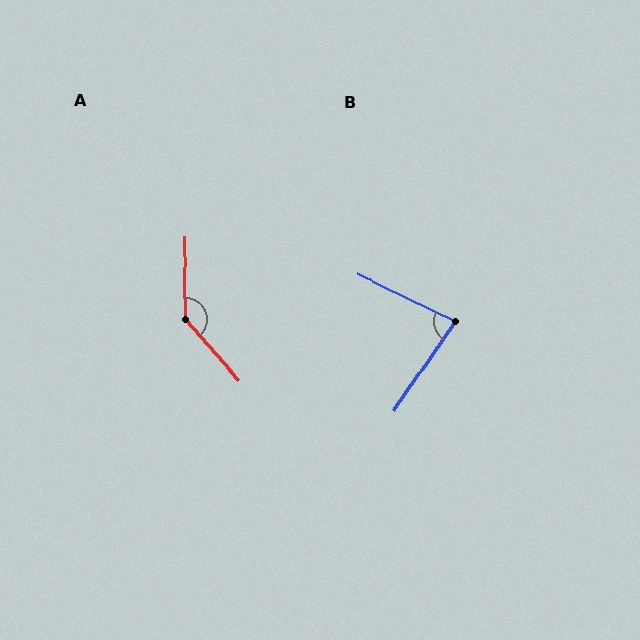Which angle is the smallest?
B, at approximately 81 degrees.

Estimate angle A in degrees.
Approximately 140 degrees.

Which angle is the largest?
A, at approximately 140 degrees.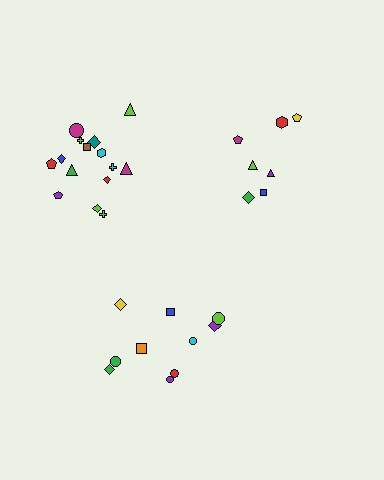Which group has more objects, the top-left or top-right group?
The top-left group.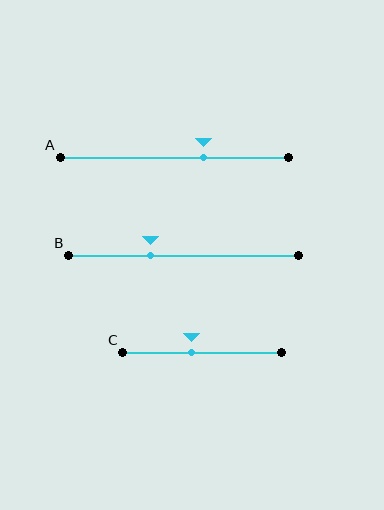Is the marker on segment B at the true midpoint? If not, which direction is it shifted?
No, the marker on segment B is shifted to the left by about 14% of the segment length.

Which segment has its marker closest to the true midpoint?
Segment C has its marker closest to the true midpoint.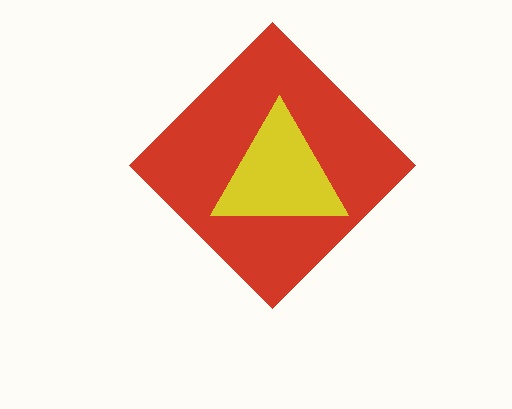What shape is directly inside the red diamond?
The yellow triangle.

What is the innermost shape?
The yellow triangle.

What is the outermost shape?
The red diamond.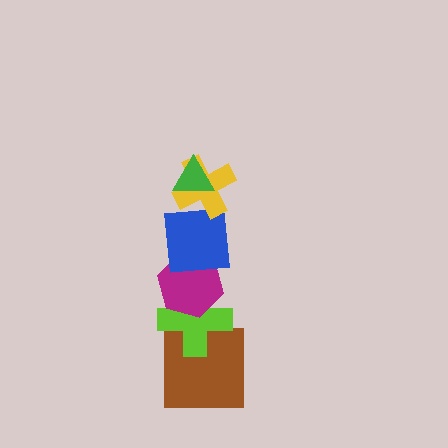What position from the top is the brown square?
The brown square is 6th from the top.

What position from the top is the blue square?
The blue square is 3rd from the top.